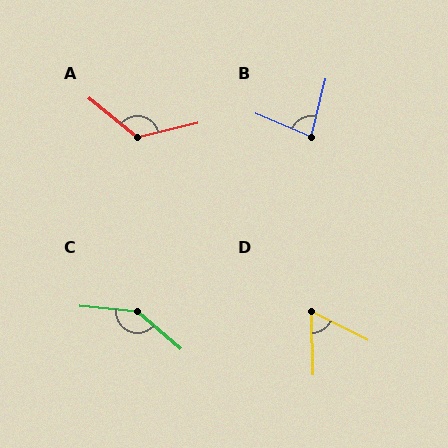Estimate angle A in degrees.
Approximately 127 degrees.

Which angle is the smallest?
D, at approximately 62 degrees.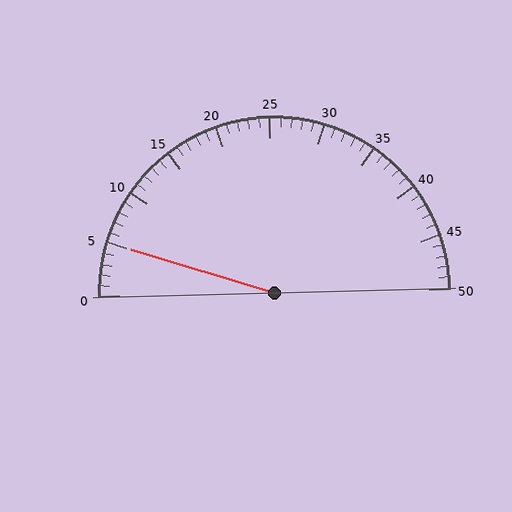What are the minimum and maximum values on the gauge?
The gauge ranges from 0 to 50.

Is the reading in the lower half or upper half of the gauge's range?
The reading is in the lower half of the range (0 to 50).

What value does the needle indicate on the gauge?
The needle indicates approximately 5.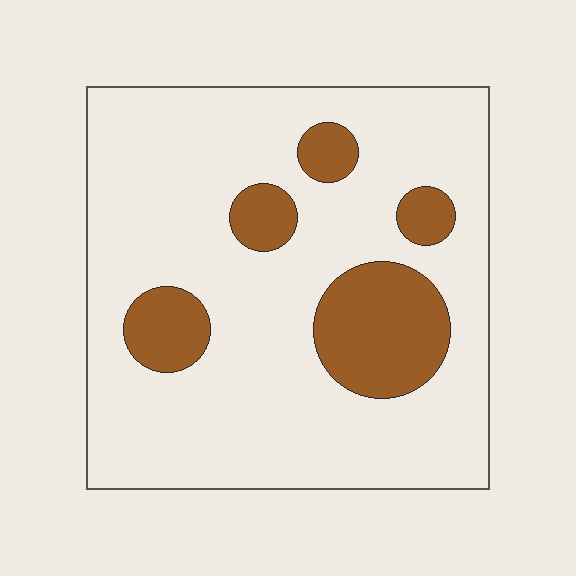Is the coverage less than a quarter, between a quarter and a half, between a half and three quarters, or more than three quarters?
Less than a quarter.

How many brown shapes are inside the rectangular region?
5.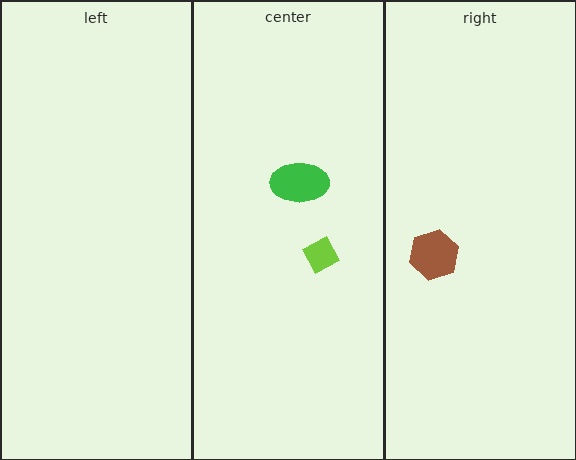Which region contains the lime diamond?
The center region.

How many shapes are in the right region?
1.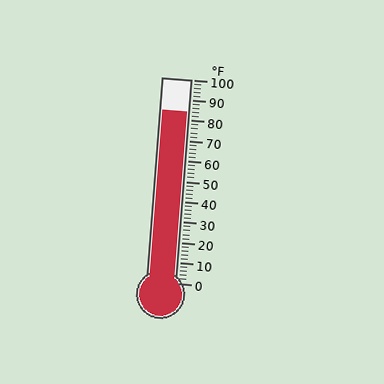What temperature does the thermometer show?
The thermometer shows approximately 84°F.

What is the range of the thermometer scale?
The thermometer scale ranges from 0°F to 100°F.